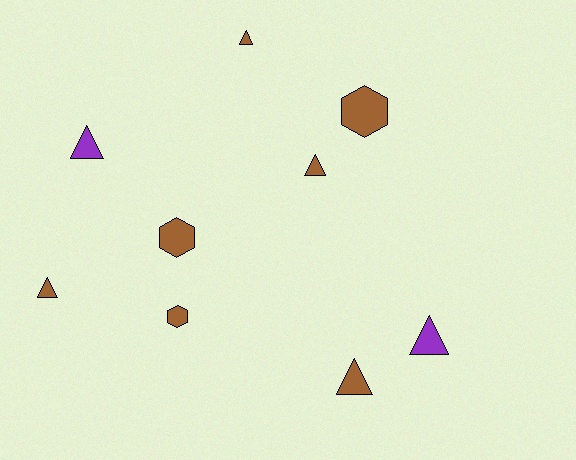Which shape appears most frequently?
Triangle, with 6 objects.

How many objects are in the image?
There are 9 objects.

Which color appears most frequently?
Brown, with 7 objects.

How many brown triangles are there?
There are 4 brown triangles.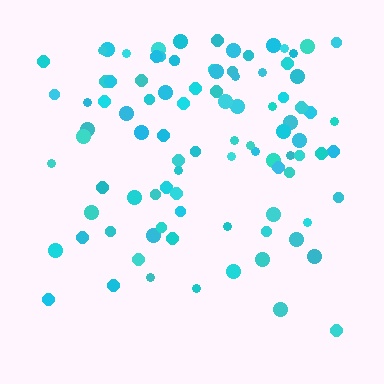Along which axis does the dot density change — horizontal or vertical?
Vertical.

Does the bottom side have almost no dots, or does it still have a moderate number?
Still a moderate number, just noticeably fewer than the top.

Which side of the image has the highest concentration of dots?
The top.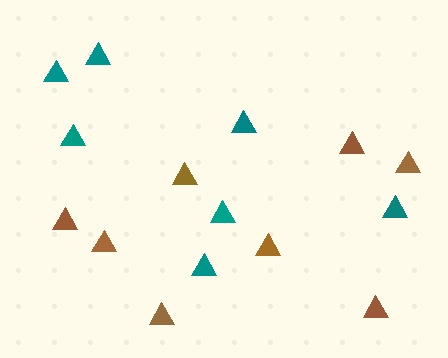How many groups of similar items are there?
There are 2 groups: one group of brown triangles (8) and one group of teal triangles (7).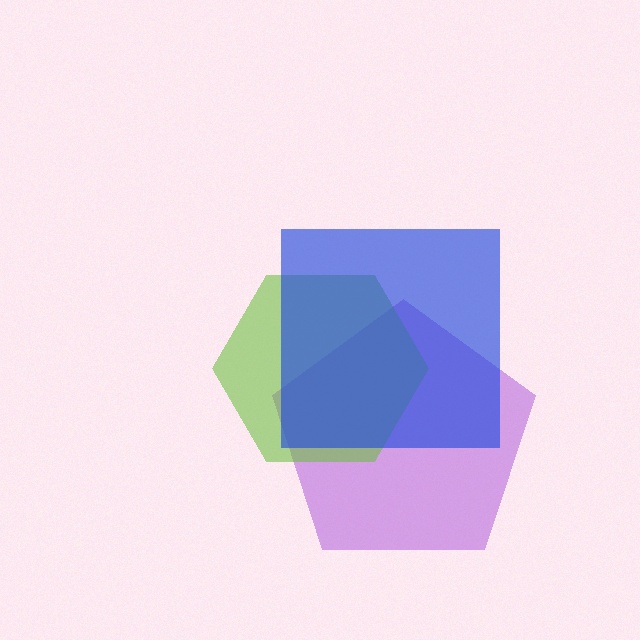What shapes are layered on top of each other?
The layered shapes are: a purple pentagon, a lime hexagon, a blue square.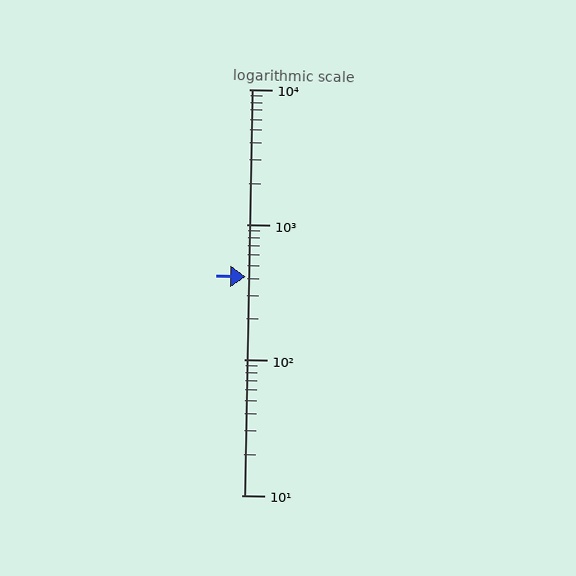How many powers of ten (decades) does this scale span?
The scale spans 3 decades, from 10 to 10000.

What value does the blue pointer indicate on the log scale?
The pointer indicates approximately 410.